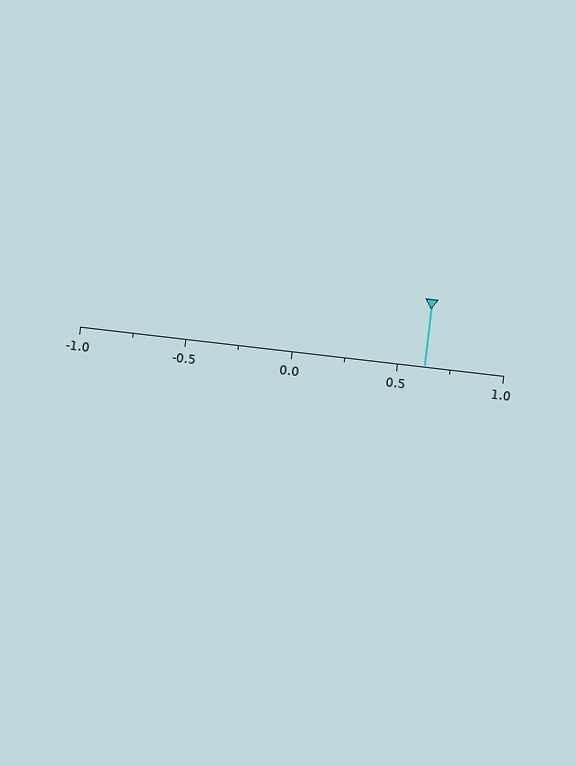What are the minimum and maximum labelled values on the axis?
The axis runs from -1.0 to 1.0.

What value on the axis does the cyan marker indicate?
The marker indicates approximately 0.62.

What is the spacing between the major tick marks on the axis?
The major ticks are spaced 0.5 apart.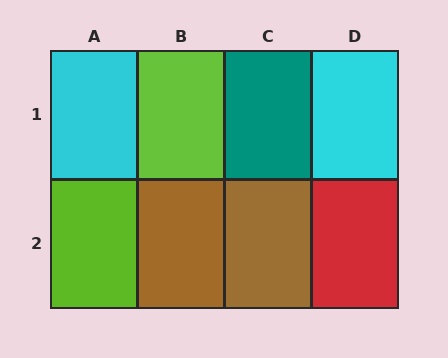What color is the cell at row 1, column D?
Cyan.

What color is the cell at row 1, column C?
Teal.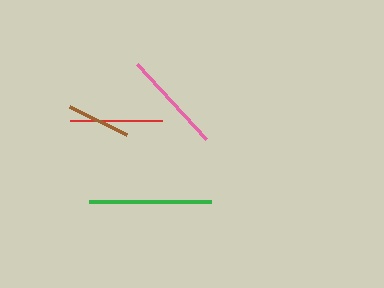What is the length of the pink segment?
The pink segment is approximately 101 pixels long.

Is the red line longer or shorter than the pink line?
The pink line is longer than the red line.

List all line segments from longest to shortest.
From longest to shortest: green, pink, red, brown.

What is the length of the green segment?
The green segment is approximately 122 pixels long.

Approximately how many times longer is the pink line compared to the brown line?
The pink line is approximately 1.6 times the length of the brown line.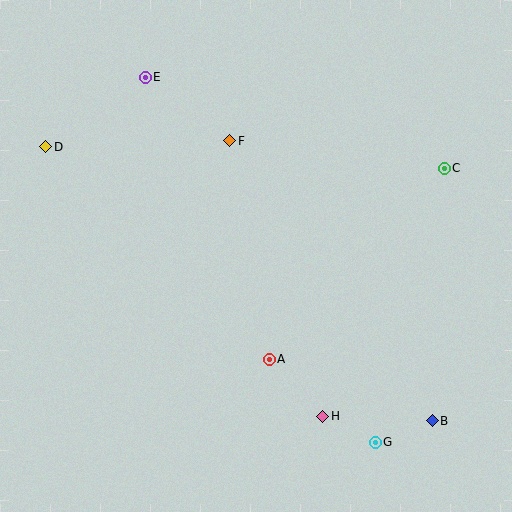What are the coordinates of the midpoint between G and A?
The midpoint between G and A is at (322, 401).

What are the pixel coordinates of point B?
Point B is at (432, 421).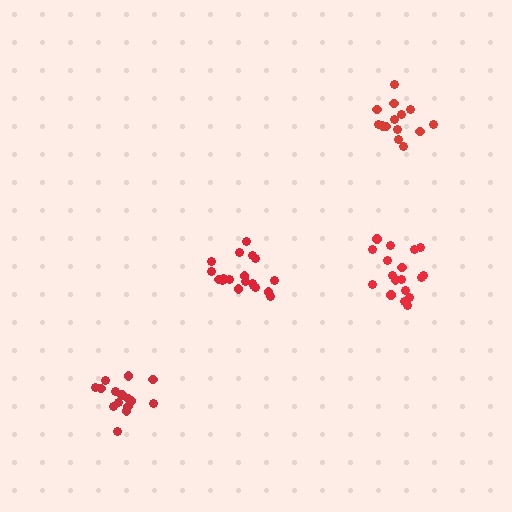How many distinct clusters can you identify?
There are 4 distinct clusters.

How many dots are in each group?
Group 1: 19 dots, Group 2: 18 dots, Group 3: 15 dots, Group 4: 14 dots (66 total).